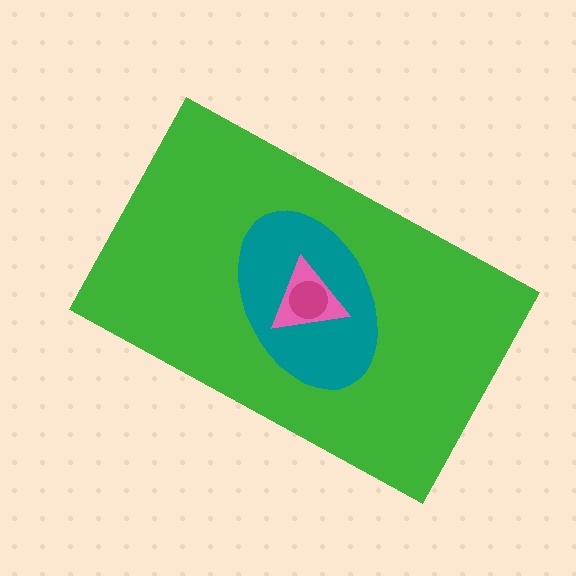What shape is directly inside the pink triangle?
The magenta circle.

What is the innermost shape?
The magenta circle.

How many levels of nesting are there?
4.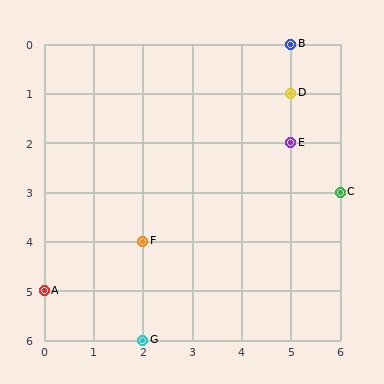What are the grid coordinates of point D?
Point D is at grid coordinates (5, 1).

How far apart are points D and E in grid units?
Points D and E are 1 row apart.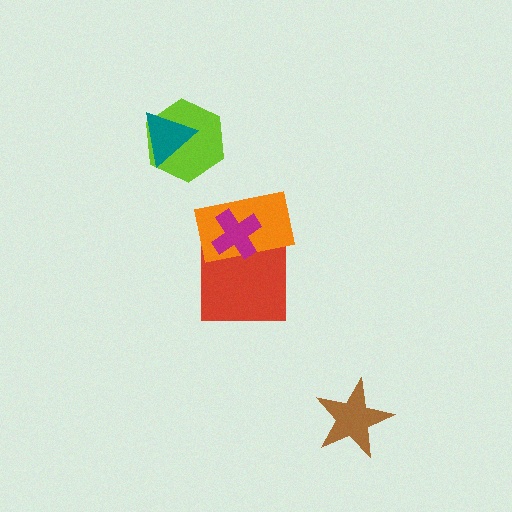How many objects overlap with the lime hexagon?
1 object overlaps with the lime hexagon.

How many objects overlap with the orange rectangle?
2 objects overlap with the orange rectangle.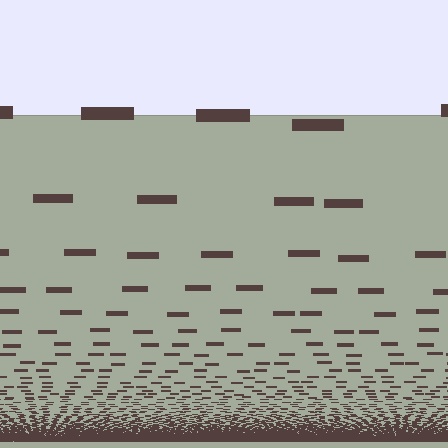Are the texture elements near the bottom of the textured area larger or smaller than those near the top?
Smaller. The gradient is inverted — elements near the bottom are smaller and denser.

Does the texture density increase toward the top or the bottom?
Density increases toward the bottom.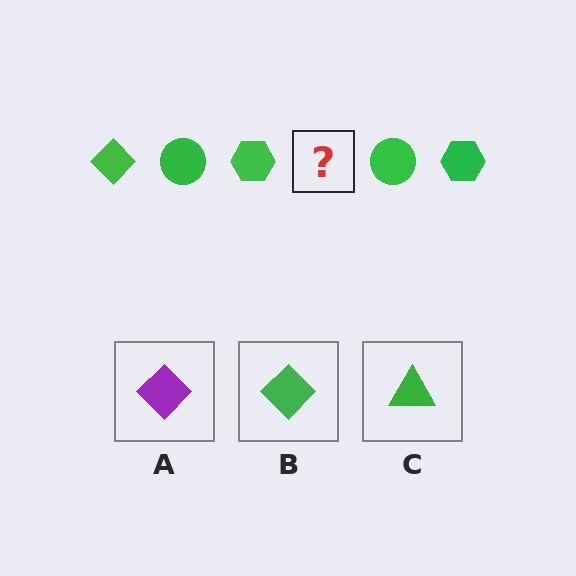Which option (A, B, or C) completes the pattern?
B.